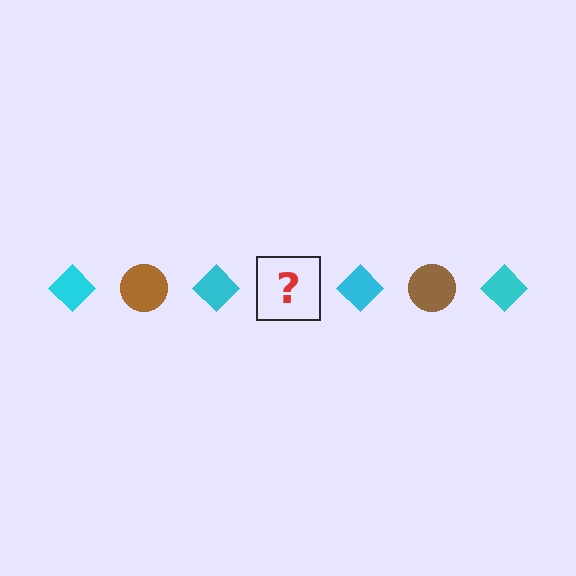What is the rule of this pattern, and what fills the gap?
The rule is that the pattern alternates between cyan diamond and brown circle. The gap should be filled with a brown circle.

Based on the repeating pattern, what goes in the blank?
The blank should be a brown circle.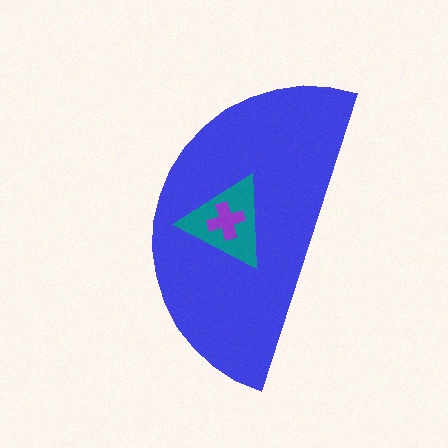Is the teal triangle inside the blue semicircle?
Yes.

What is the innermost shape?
The purple cross.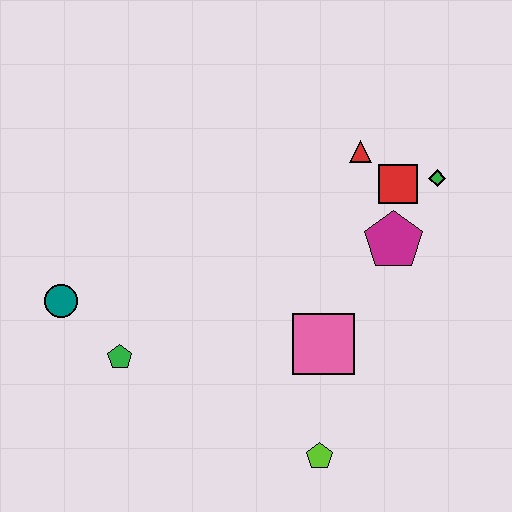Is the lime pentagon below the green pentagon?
Yes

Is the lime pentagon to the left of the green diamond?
Yes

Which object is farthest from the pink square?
The teal circle is farthest from the pink square.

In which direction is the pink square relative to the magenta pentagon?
The pink square is below the magenta pentagon.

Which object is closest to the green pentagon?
The teal circle is closest to the green pentagon.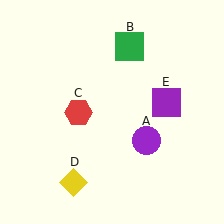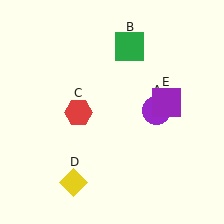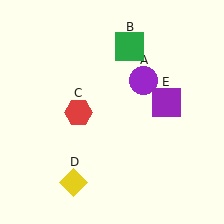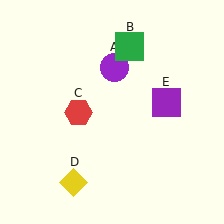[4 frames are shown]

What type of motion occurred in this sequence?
The purple circle (object A) rotated counterclockwise around the center of the scene.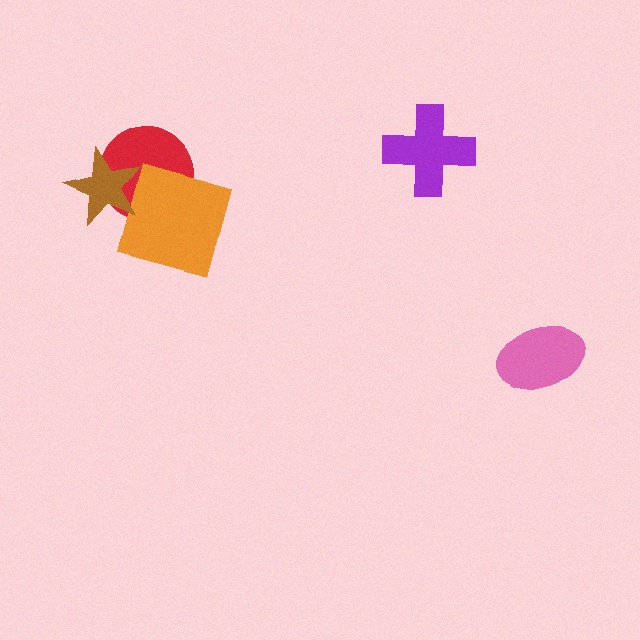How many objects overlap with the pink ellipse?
0 objects overlap with the pink ellipse.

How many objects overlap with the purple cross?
0 objects overlap with the purple cross.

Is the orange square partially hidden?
Yes, it is partially covered by another shape.